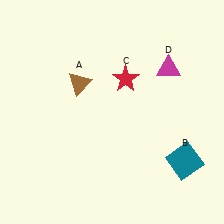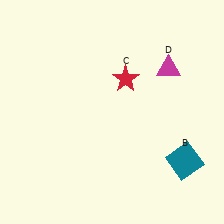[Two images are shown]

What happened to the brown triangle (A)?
The brown triangle (A) was removed in Image 2. It was in the top-left area of Image 1.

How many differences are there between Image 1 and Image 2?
There is 1 difference between the two images.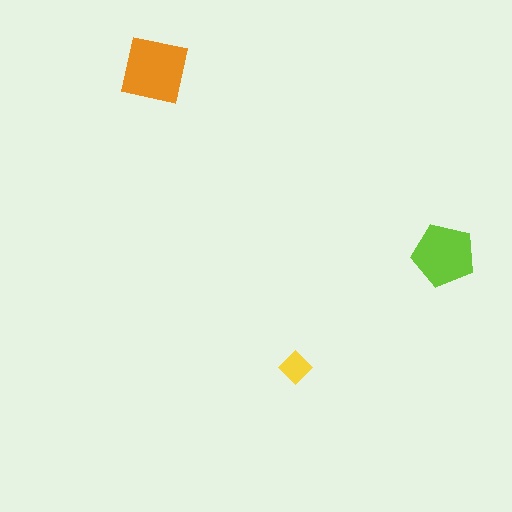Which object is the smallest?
The yellow diamond.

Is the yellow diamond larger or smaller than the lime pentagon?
Smaller.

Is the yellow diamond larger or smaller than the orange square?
Smaller.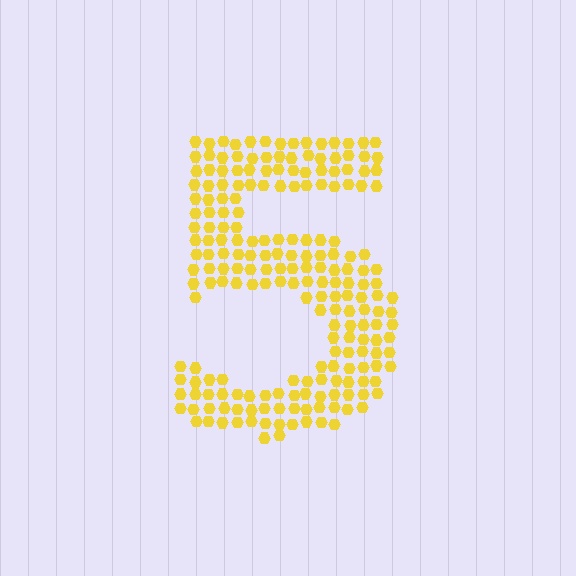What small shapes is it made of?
It is made of small hexagons.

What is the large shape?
The large shape is the digit 5.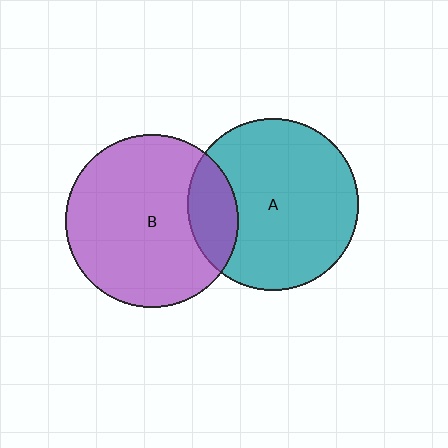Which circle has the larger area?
Circle B (purple).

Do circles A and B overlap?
Yes.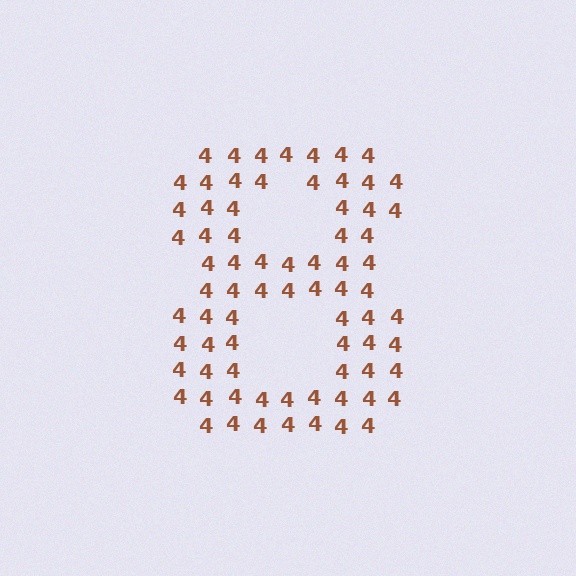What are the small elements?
The small elements are digit 4's.